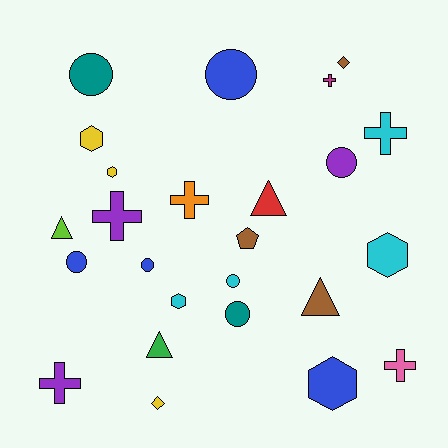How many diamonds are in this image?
There are 2 diamonds.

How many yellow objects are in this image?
There are 3 yellow objects.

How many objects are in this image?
There are 25 objects.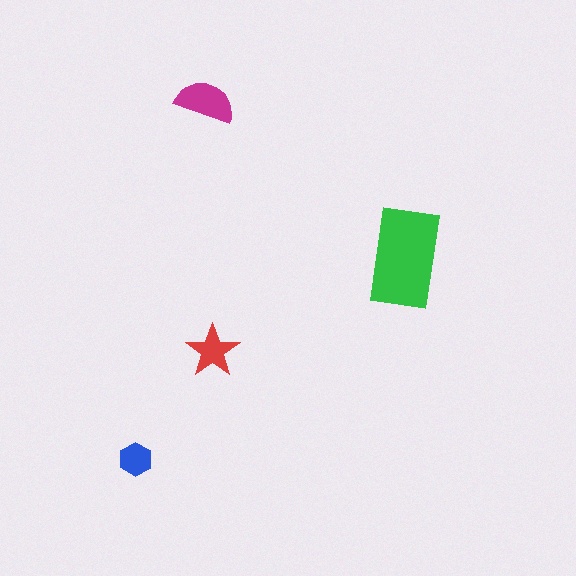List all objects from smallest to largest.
The blue hexagon, the red star, the magenta semicircle, the green rectangle.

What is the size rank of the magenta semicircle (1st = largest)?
2nd.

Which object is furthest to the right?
The green rectangle is rightmost.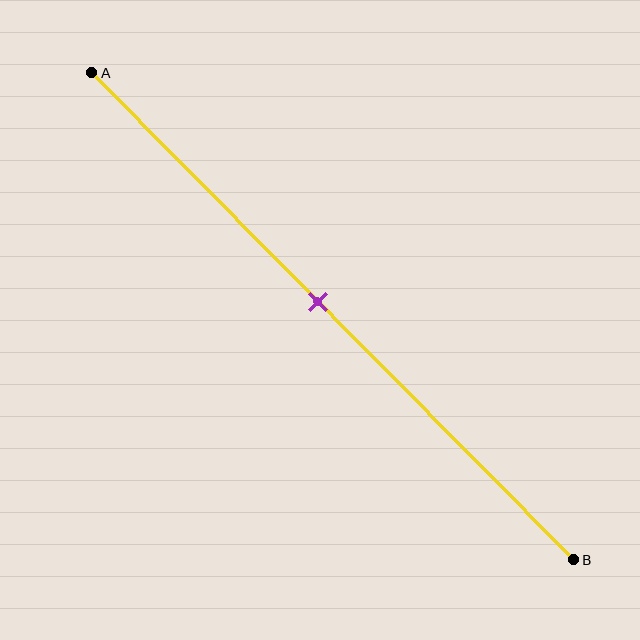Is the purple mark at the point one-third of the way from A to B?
No, the mark is at about 45% from A, not at the 33% one-third point.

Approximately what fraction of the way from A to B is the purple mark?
The purple mark is approximately 45% of the way from A to B.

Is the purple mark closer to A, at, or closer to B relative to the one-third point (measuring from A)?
The purple mark is closer to point B than the one-third point of segment AB.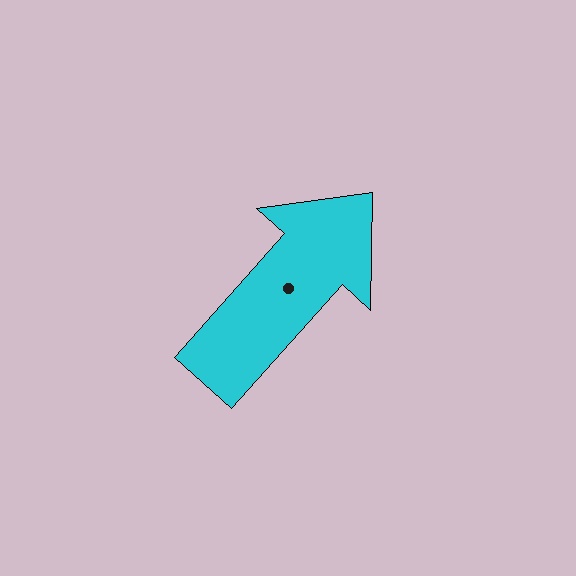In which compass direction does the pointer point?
Northeast.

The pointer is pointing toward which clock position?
Roughly 1 o'clock.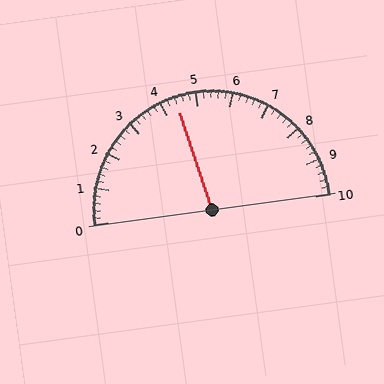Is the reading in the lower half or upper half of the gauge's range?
The reading is in the lower half of the range (0 to 10).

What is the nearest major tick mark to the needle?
The nearest major tick mark is 4.